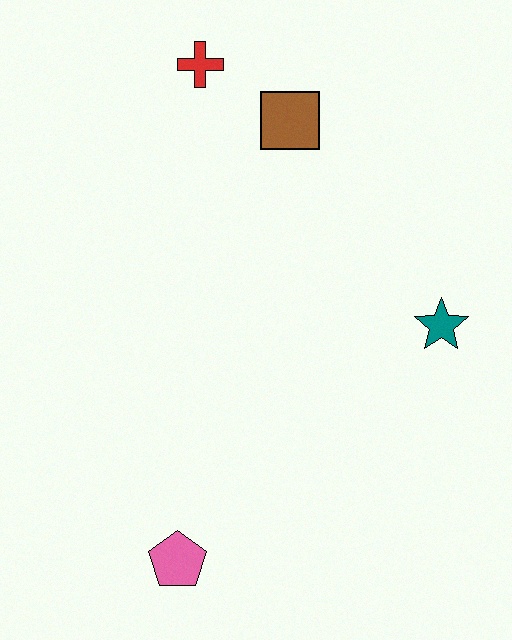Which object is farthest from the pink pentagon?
The red cross is farthest from the pink pentagon.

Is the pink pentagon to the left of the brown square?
Yes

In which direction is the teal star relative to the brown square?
The teal star is below the brown square.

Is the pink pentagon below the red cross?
Yes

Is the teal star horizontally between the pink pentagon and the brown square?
No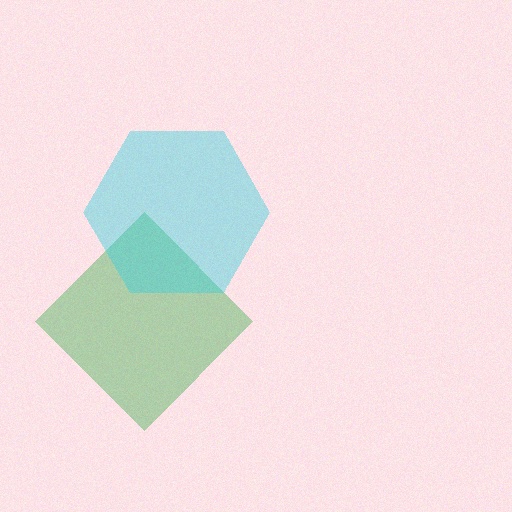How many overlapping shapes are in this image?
There are 2 overlapping shapes in the image.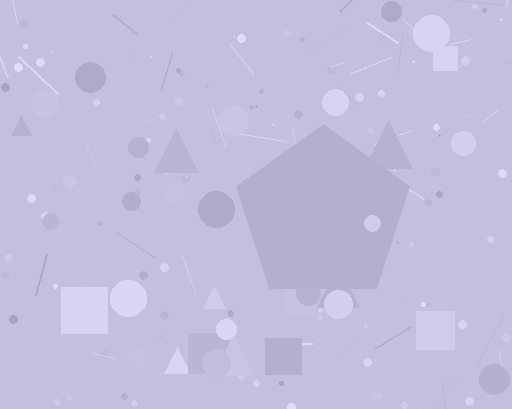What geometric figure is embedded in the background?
A pentagon is embedded in the background.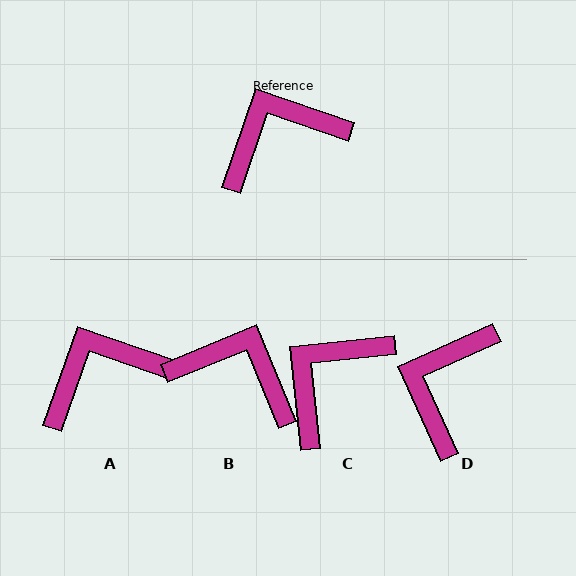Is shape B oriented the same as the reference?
No, it is off by about 49 degrees.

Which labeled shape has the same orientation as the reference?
A.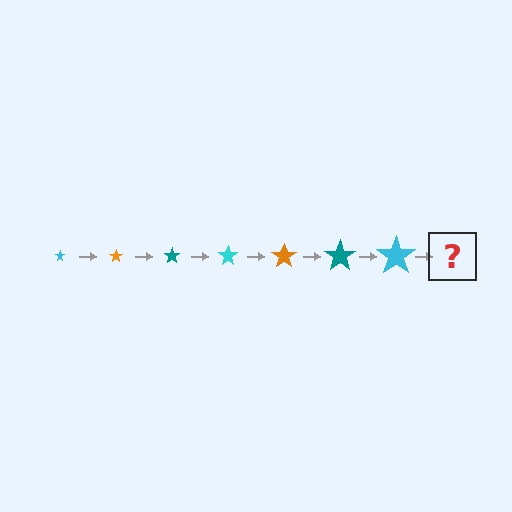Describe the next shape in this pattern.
It should be an orange star, larger than the previous one.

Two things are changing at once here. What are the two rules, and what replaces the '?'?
The two rules are that the star grows larger each step and the color cycles through cyan, orange, and teal. The '?' should be an orange star, larger than the previous one.